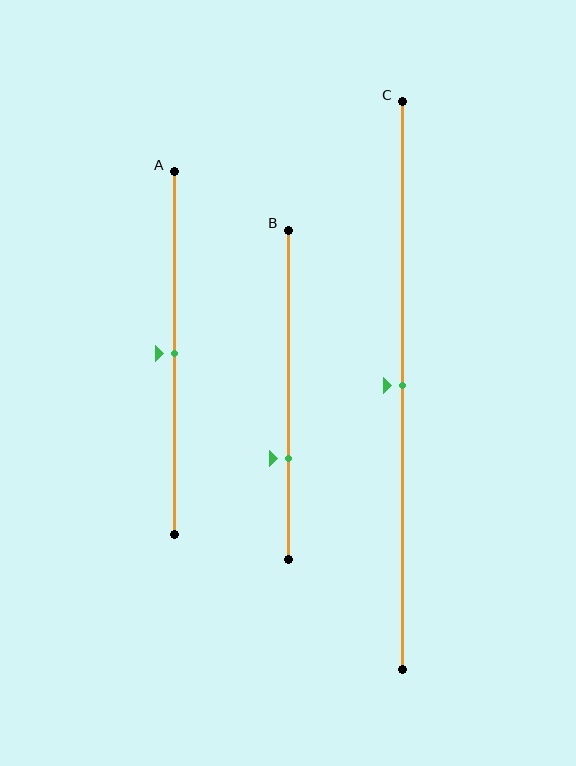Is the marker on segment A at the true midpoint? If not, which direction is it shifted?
Yes, the marker on segment A is at the true midpoint.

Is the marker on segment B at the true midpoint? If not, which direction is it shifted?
No, the marker on segment B is shifted downward by about 19% of the segment length.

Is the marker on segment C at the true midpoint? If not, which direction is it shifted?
Yes, the marker on segment C is at the true midpoint.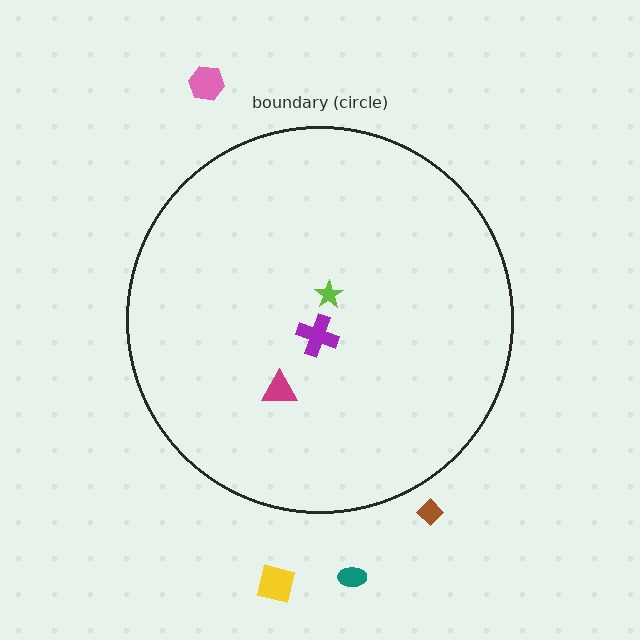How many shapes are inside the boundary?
3 inside, 4 outside.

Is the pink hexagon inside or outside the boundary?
Outside.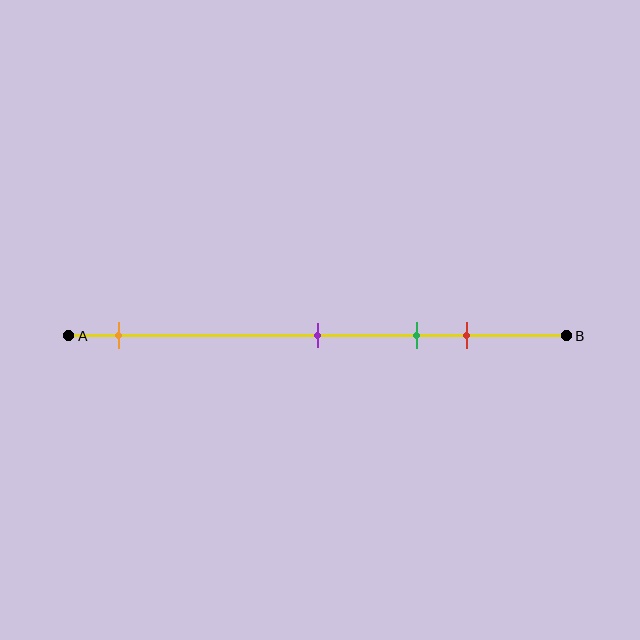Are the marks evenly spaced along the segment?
No, the marks are not evenly spaced.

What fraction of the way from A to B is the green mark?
The green mark is approximately 70% (0.7) of the way from A to B.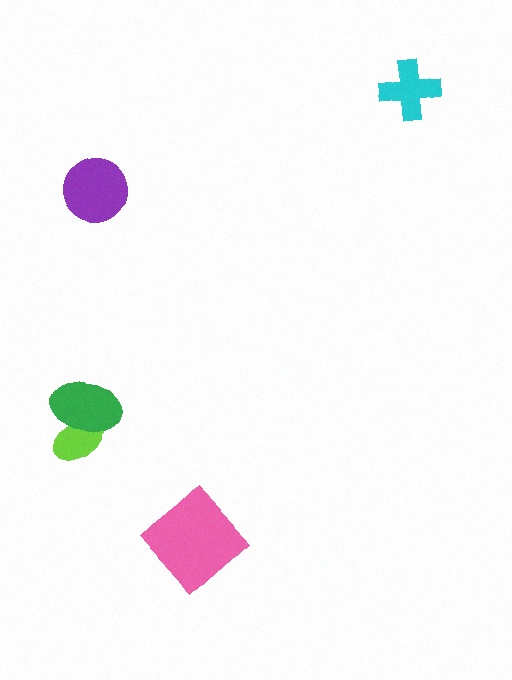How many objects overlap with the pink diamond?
0 objects overlap with the pink diamond.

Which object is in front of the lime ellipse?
The green ellipse is in front of the lime ellipse.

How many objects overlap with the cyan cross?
0 objects overlap with the cyan cross.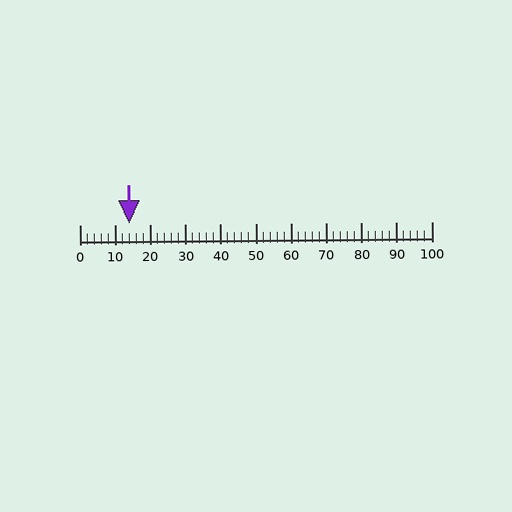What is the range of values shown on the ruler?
The ruler shows values from 0 to 100.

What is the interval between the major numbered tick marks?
The major tick marks are spaced 10 units apart.